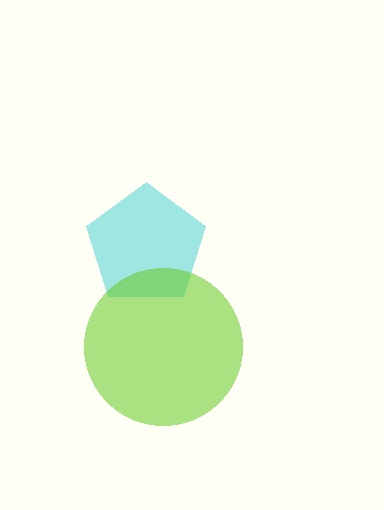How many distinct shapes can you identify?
There are 2 distinct shapes: a cyan pentagon, a lime circle.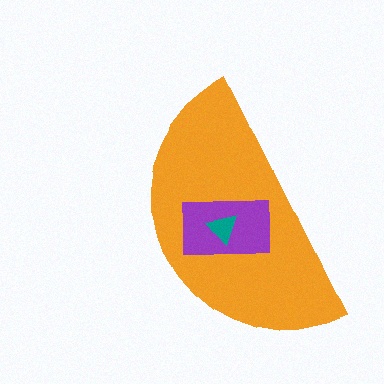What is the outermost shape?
The orange semicircle.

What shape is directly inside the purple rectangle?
The teal triangle.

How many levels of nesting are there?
3.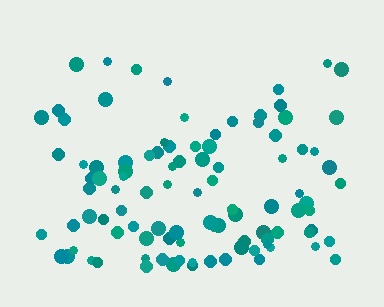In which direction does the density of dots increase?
From top to bottom, with the bottom side densest.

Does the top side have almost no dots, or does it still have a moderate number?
Still a moderate number, just noticeably fewer than the bottom.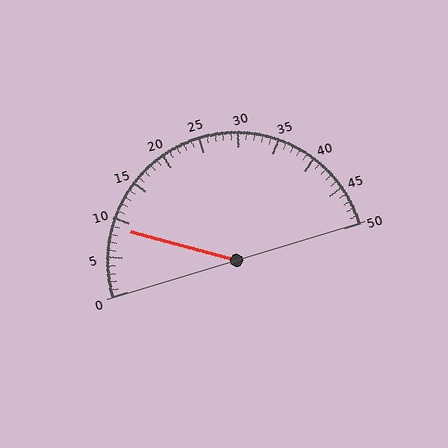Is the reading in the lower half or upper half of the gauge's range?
The reading is in the lower half of the range (0 to 50).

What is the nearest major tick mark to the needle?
The nearest major tick mark is 10.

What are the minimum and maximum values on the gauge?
The gauge ranges from 0 to 50.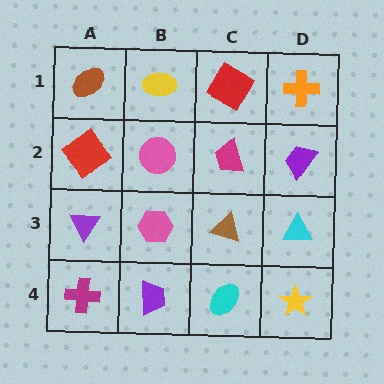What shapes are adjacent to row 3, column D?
A purple trapezoid (row 2, column D), a yellow star (row 4, column D), a brown triangle (row 3, column C).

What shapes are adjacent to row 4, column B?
A pink hexagon (row 3, column B), a magenta cross (row 4, column A), a cyan ellipse (row 4, column C).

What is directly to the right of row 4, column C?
A yellow star.